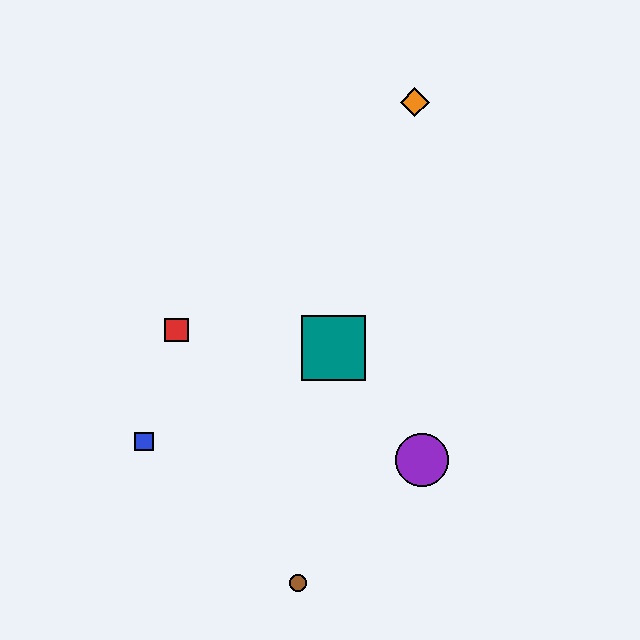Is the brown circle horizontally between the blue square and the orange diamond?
Yes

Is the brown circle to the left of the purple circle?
Yes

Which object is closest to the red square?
The blue square is closest to the red square.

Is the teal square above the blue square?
Yes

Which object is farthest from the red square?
The orange diamond is farthest from the red square.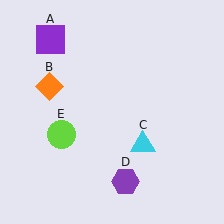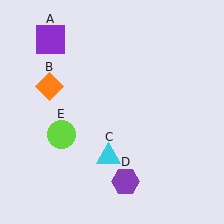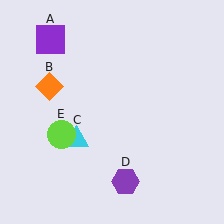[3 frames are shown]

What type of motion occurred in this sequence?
The cyan triangle (object C) rotated clockwise around the center of the scene.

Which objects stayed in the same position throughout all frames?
Purple square (object A) and orange diamond (object B) and purple hexagon (object D) and lime circle (object E) remained stationary.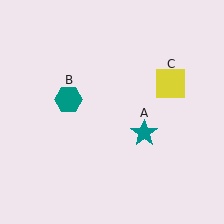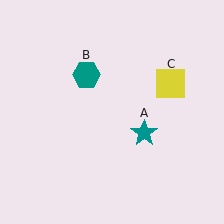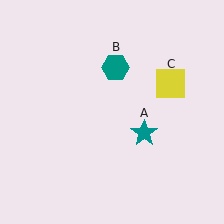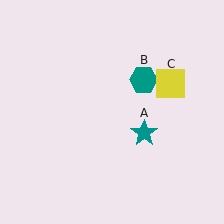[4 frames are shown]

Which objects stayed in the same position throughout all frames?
Teal star (object A) and yellow square (object C) remained stationary.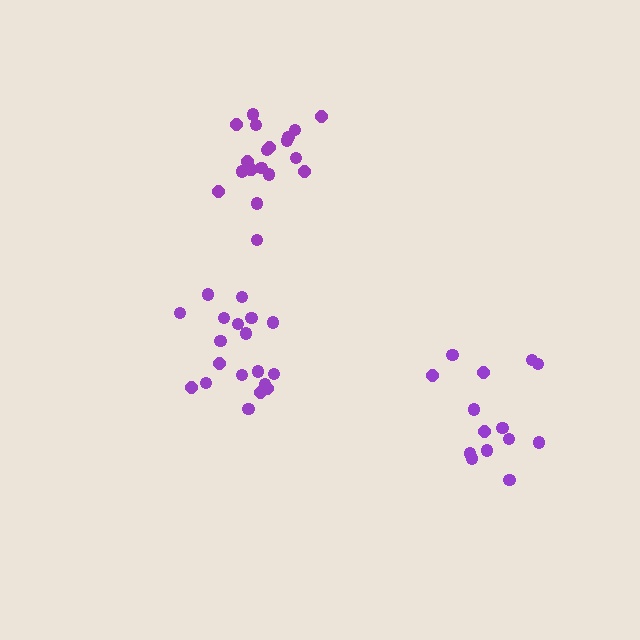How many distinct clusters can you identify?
There are 3 distinct clusters.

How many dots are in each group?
Group 1: 19 dots, Group 2: 14 dots, Group 3: 20 dots (53 total).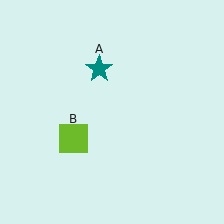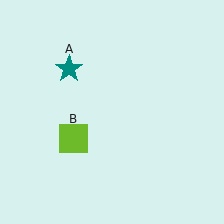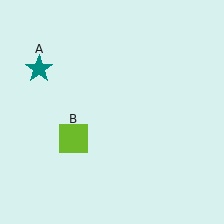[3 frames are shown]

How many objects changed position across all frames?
1 object changed position: teal star (object A).